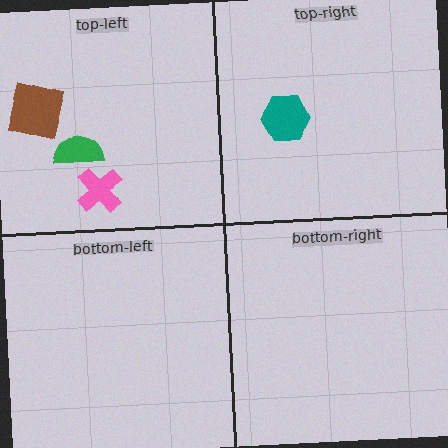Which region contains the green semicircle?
The top-left region.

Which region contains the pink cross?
The top-left region.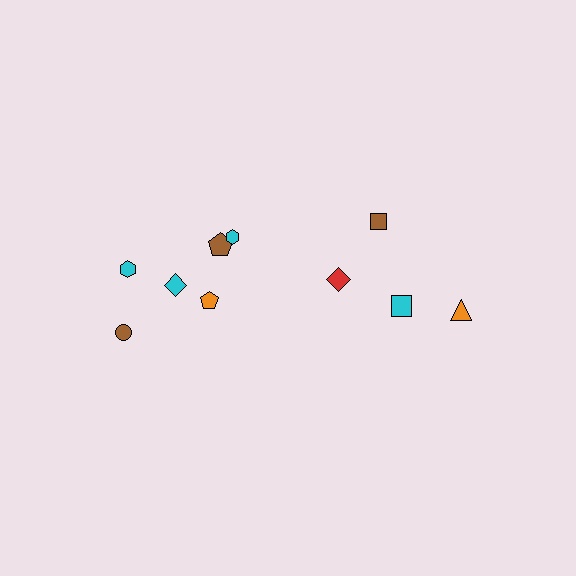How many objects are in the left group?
There are 6 objects.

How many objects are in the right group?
There are 4 objects.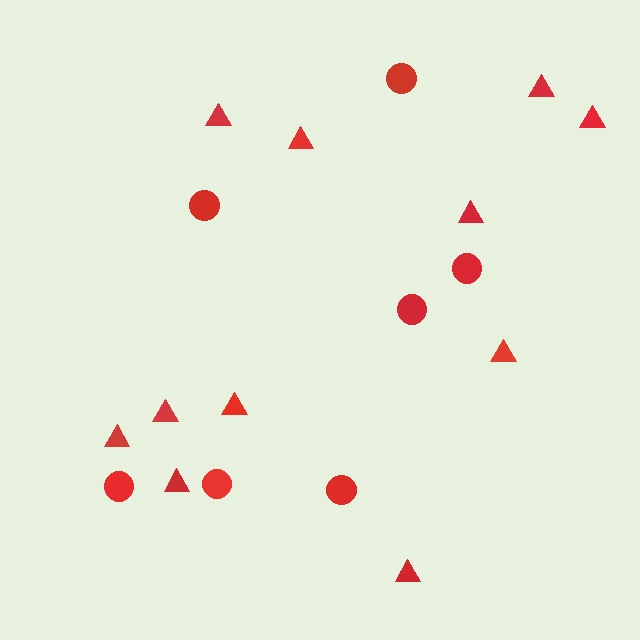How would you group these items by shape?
There are 2 groups: one group of triangles (11) and one group of circles (7).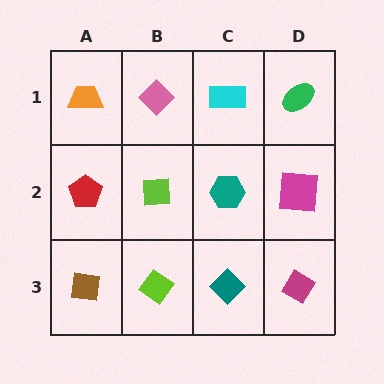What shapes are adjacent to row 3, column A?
A red pentagon (row 2, column A), a lime diamond (row 3, column B).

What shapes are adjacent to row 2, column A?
An orange trapezoid (row 1, column A), a brown square (row 3, column A), a lime square (row 2, column B).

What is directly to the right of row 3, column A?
A lime diamond.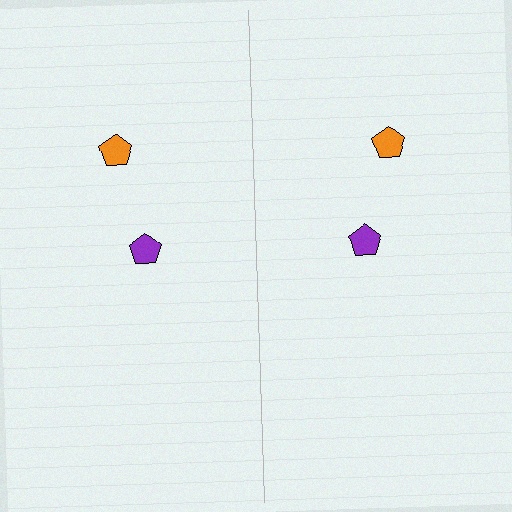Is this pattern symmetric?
Yes, this pattern has bilateral (reflection) symmetry.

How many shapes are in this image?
There are 4 shapes in this image.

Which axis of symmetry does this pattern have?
The pattern has a vertical axis of symmetry running through the center of the image.